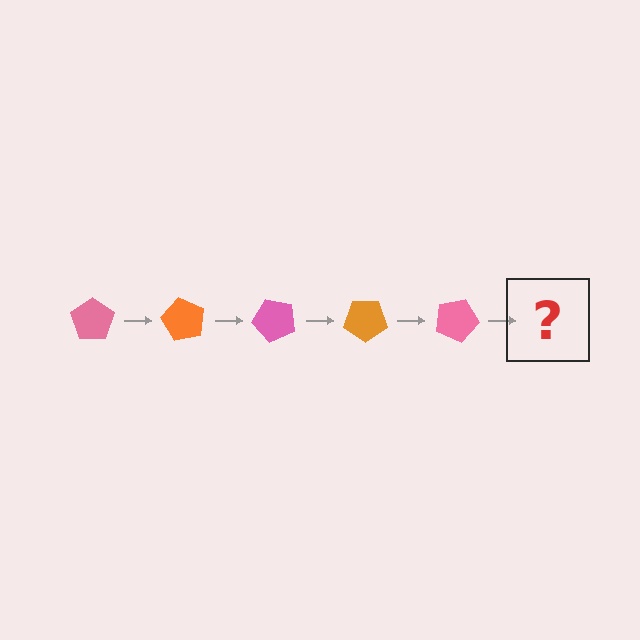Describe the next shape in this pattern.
It should be an orange pentagon, rotated 300 degrees from the start.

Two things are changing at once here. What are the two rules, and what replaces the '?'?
The two rules are that it rotates 60 degrees each step and the color cycles through pink and orange. The '?' should be an orange pentagon, rotated 300 degrees from the start.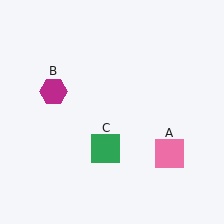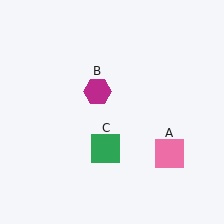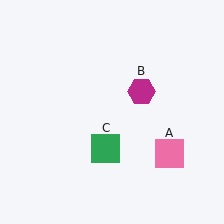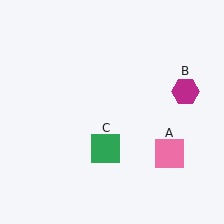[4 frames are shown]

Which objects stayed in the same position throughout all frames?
Pink square (object A) and green square (object C) remained stationary.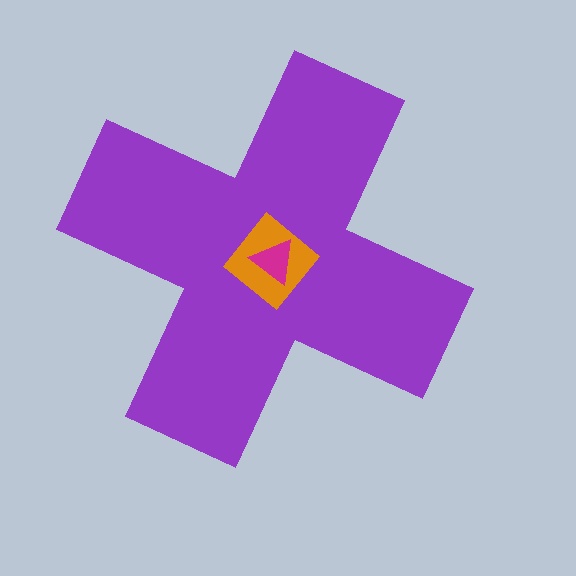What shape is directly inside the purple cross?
The orange diamond.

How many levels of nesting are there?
3.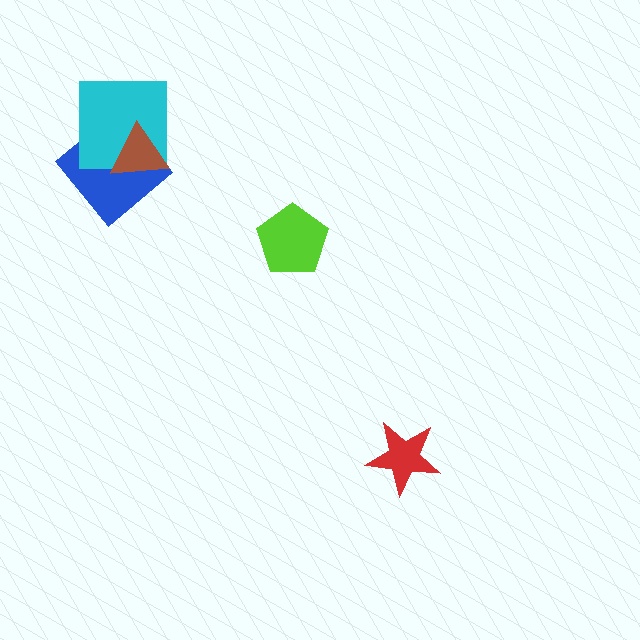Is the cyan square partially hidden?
Yes, it is partially covered by another shape.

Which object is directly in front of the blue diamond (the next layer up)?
The cyan square is directly in front of the blue diamond.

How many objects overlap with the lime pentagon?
0 objects overlap with the lime pentagon.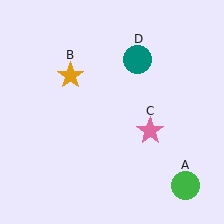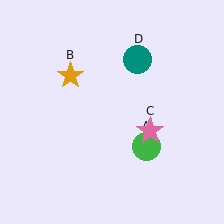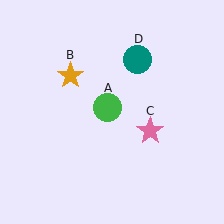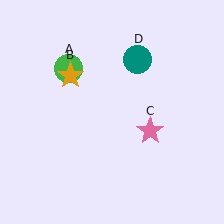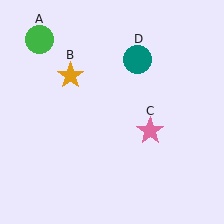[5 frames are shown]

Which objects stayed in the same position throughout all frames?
Orange star (object B) and pink star (object C) and teal circle (object D) remained stationary.